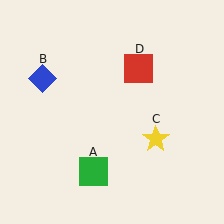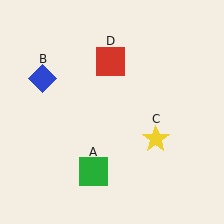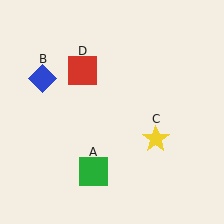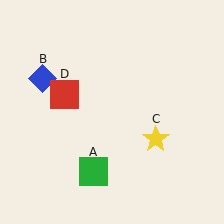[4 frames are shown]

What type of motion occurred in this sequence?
The red square (object D) rotated counterclockwise around the center of the scene.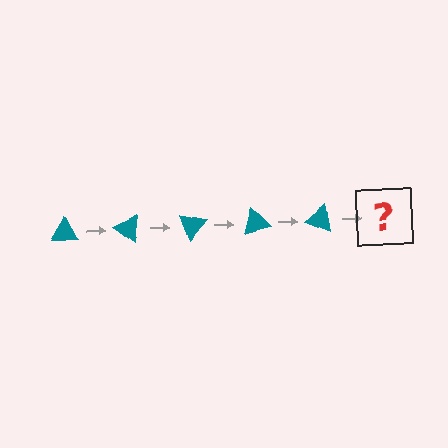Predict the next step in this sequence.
The next step is a teal triangle rotated 175 degrees.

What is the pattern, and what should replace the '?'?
The pattern is that the triangle rotates 35 degrees each step. The '?' should be a teal triangle rotated 175 degrees.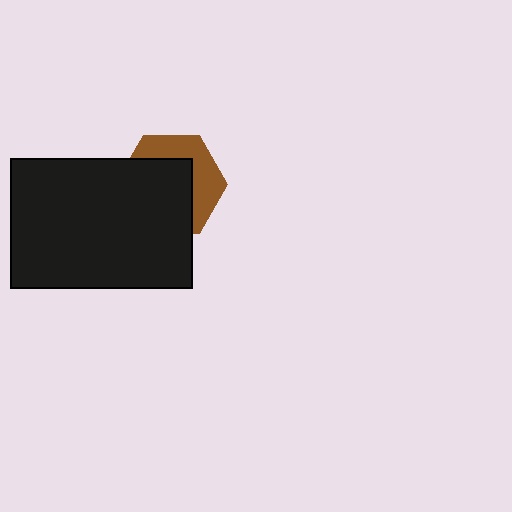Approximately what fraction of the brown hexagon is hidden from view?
Roughly 61% of the brown hexagon is hidden behind the black rectangle.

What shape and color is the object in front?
The object in front is a black rectangle.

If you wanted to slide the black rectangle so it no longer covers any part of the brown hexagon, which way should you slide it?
Slide it toward the lower-left — that is the most direct way to separate the two shapes.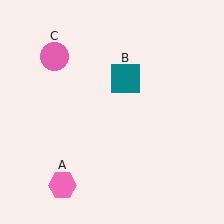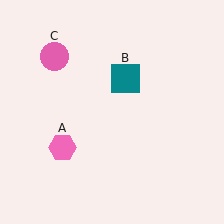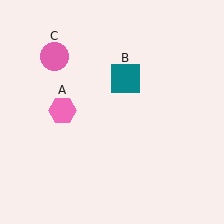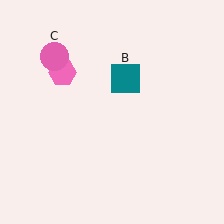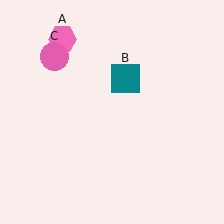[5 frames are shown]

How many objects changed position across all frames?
1 object changed position: pink hexagon (object A).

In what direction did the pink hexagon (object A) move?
The pink hexagon (object A) moved up.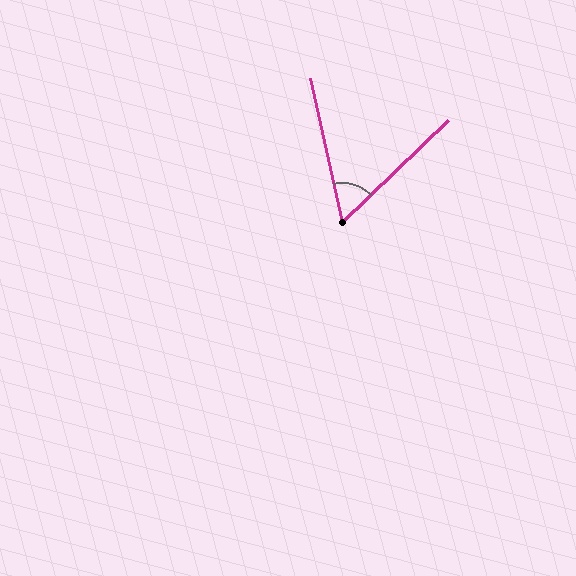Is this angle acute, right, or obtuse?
It is acute.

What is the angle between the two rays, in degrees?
Approximately 59 degrees.